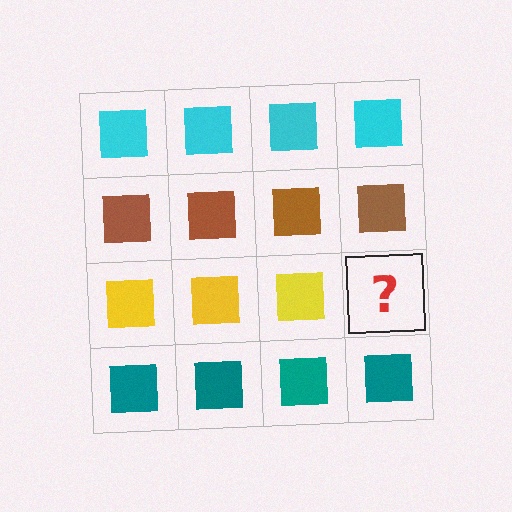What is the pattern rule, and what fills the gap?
The rule is that each row has a consistent color. The gap should be filled with a yellow square.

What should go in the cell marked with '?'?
The missing cell should contain a yellow square.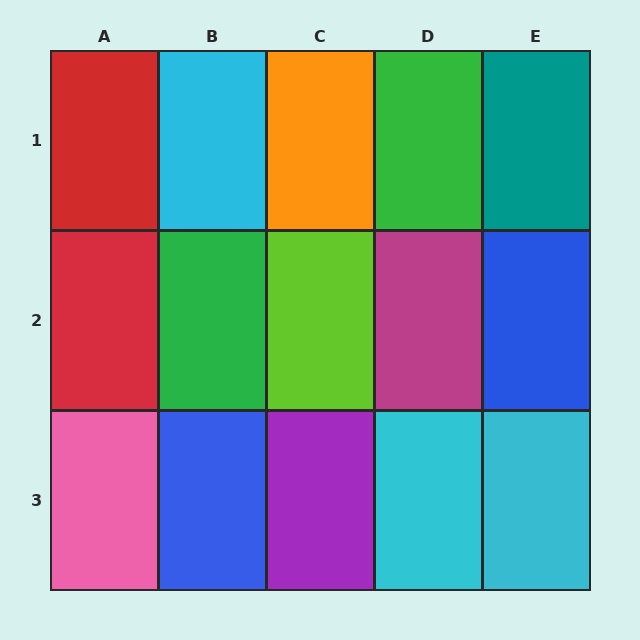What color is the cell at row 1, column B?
Cyan.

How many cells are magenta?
1 cell is magenta.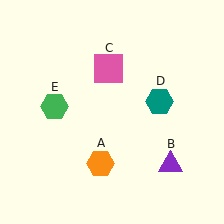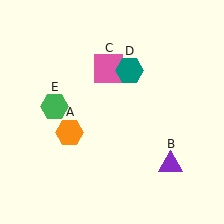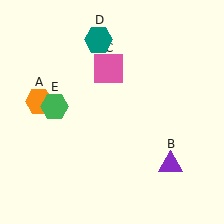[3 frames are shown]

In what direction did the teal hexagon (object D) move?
The teal hexagon (object D) moved up and to the left.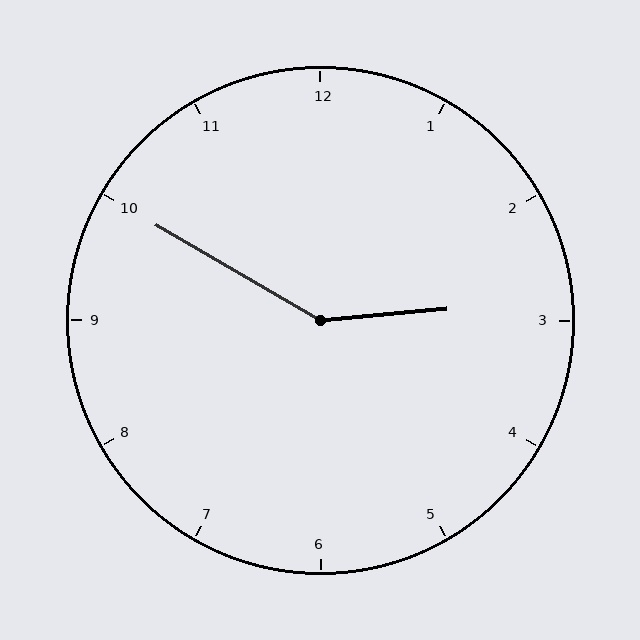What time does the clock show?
2:50.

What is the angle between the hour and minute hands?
Approximately 145 degrees.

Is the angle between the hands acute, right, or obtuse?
It is obtuse.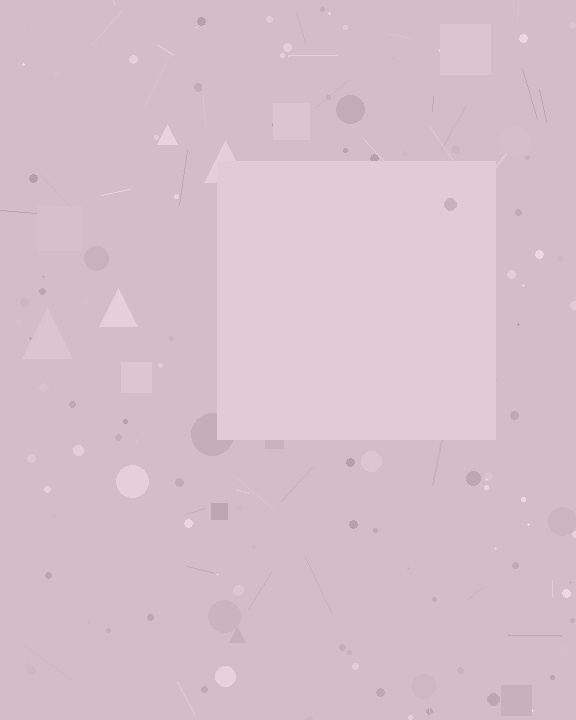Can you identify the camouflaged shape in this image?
The camouflaged shape is a square.